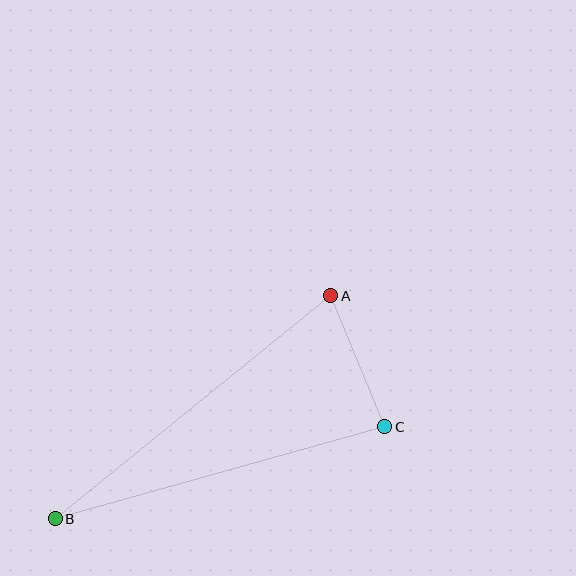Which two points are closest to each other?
Points A and C are closest to each other.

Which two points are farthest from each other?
Points A and B are farthest from each other.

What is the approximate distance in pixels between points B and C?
The distance between B and C is approximately 342 pixels.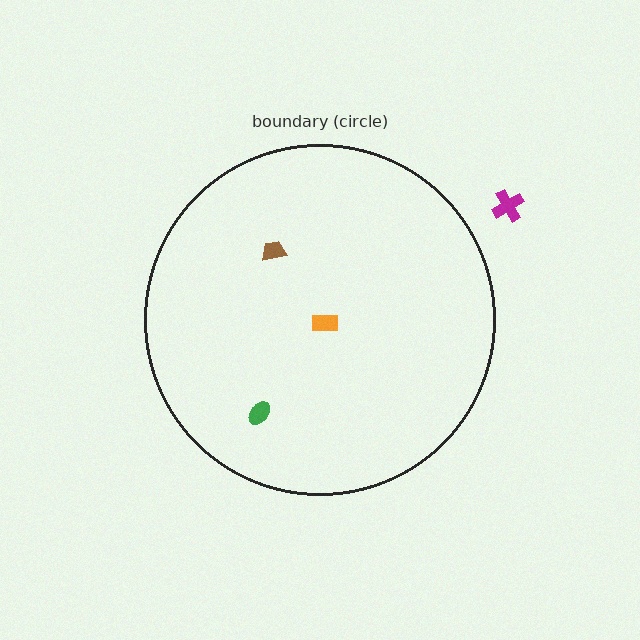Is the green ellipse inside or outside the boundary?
Inside.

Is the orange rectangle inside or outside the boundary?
Inside.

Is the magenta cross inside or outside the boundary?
Outside.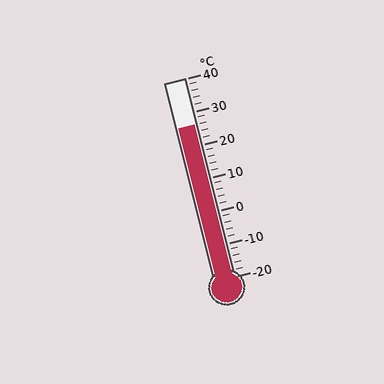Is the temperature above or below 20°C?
The temperature is above 20°C.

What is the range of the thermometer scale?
The thermometer scale ranges from -20°C to 40°C.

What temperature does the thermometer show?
The thermometer shows approximately 26°C.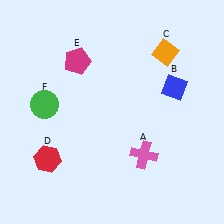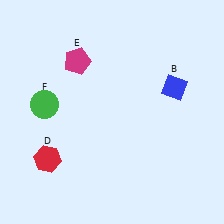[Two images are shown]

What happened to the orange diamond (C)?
The orange diamond (C) was removed in Image 2. It was in the top-right area of Image 1.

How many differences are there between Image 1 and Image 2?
There are 2 differences between the two images.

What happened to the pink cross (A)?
The pink cross (A) was removed in Image 2. It was in the bottom-right area of Image 1.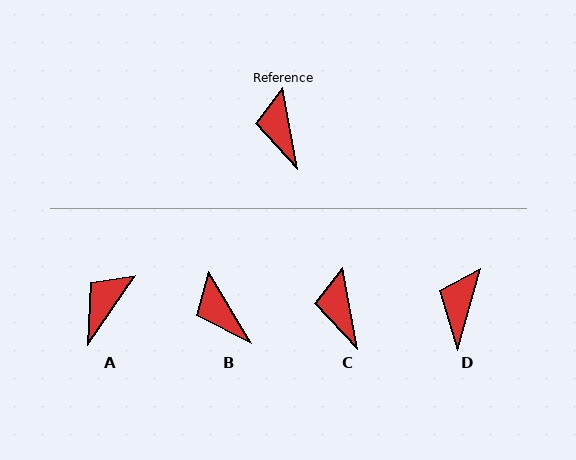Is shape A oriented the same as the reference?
No, it is off by about 45 degrees.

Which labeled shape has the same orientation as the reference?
C.